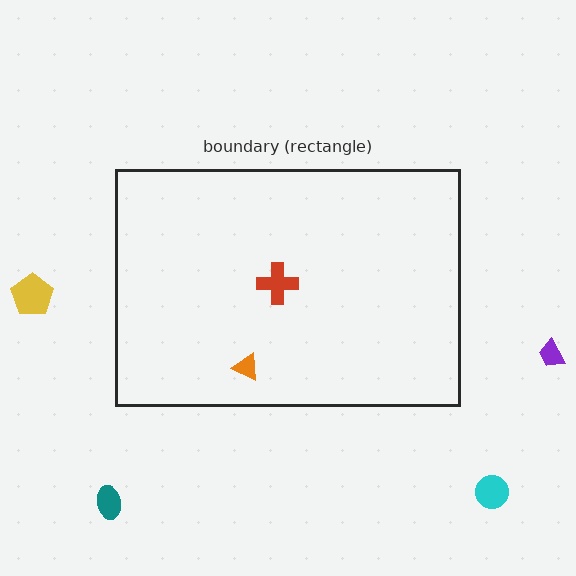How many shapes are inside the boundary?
2 inside, 4 outside.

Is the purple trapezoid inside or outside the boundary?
Outside.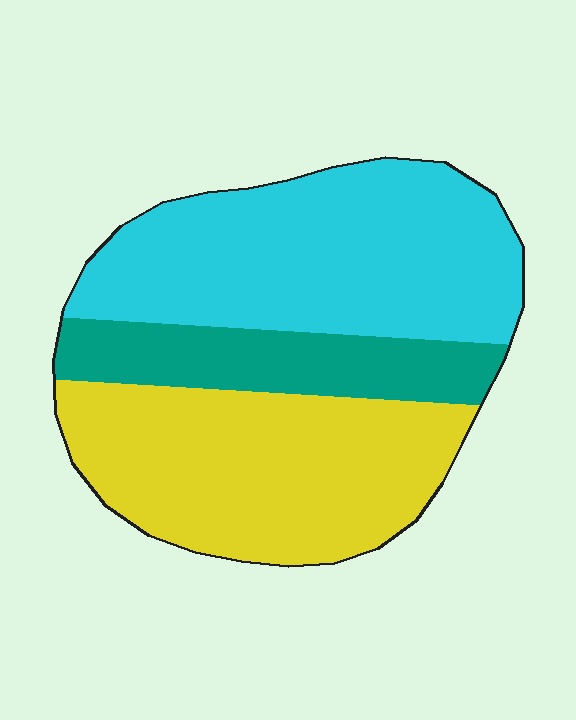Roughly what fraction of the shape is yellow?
Yellow takes up about two fifths (2/5) of the shape.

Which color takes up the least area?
Teal, at roughly 20%.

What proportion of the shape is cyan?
Cyan covers roughly 45% of the shape.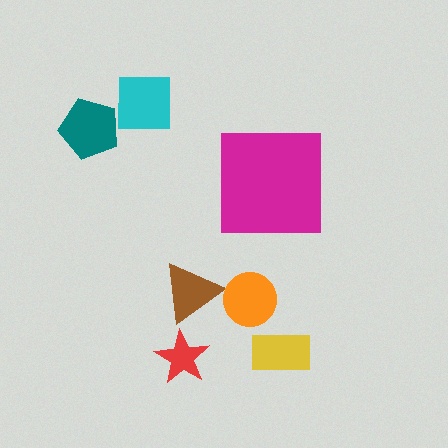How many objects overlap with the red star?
0 objects overlap with the red star.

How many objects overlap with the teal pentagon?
1 object overlaps with the teal pentagon.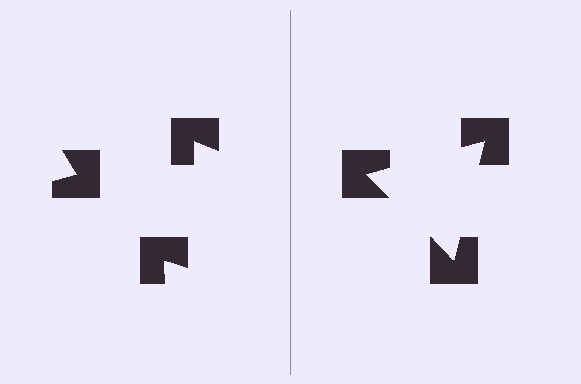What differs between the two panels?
The notched squares are positioned identically on both sides; only the wedge orientations differ. On the right they align to a triangle; on the left they are misaligned.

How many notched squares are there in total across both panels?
6 — 3 on each side.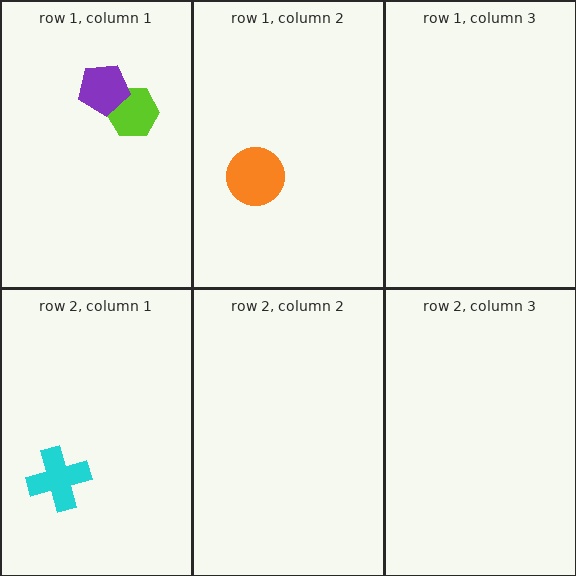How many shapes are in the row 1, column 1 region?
2.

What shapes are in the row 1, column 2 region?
The orange circle.